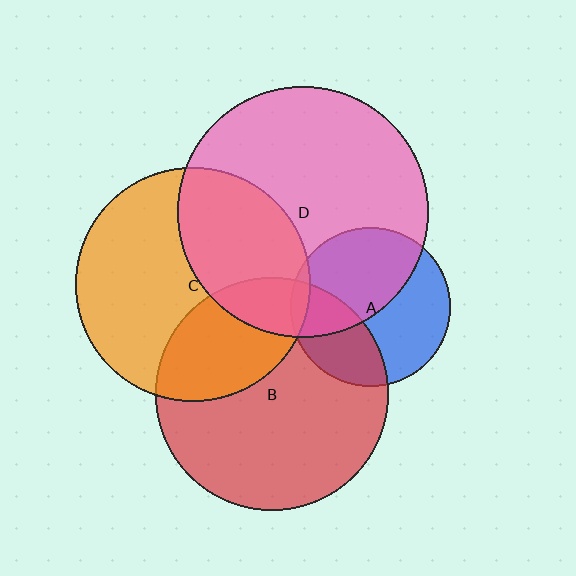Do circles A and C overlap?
Yes.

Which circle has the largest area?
Circle D (pink).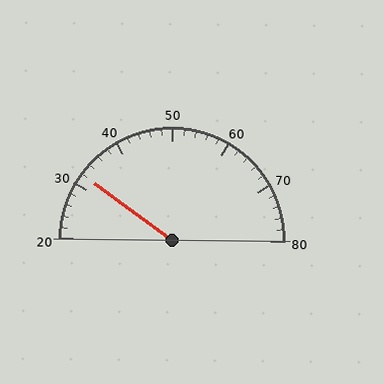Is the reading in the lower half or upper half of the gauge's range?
The reading is in the lower half of the range (20 to 80).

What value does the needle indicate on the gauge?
The needle indicates approximately 32.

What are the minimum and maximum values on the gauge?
The gauge ranges from 20 to 80.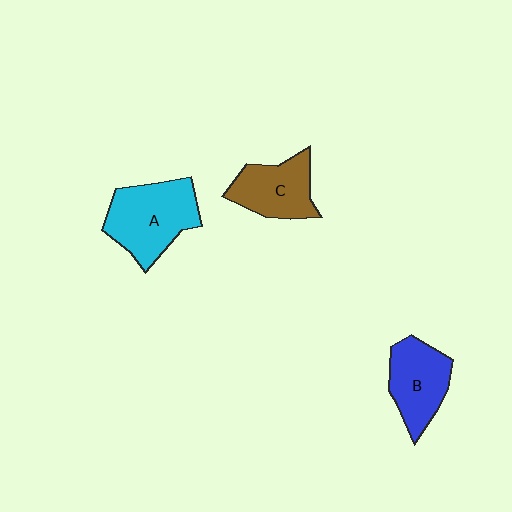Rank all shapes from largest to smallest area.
From largest to smallest: A (cyan), B (blue), C (brown).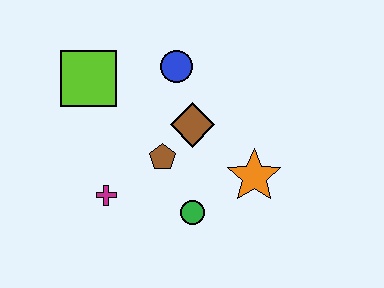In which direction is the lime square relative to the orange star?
The lime square is to the left of the orange star.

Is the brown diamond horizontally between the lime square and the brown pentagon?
No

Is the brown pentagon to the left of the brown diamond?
Yes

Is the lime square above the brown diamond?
Yes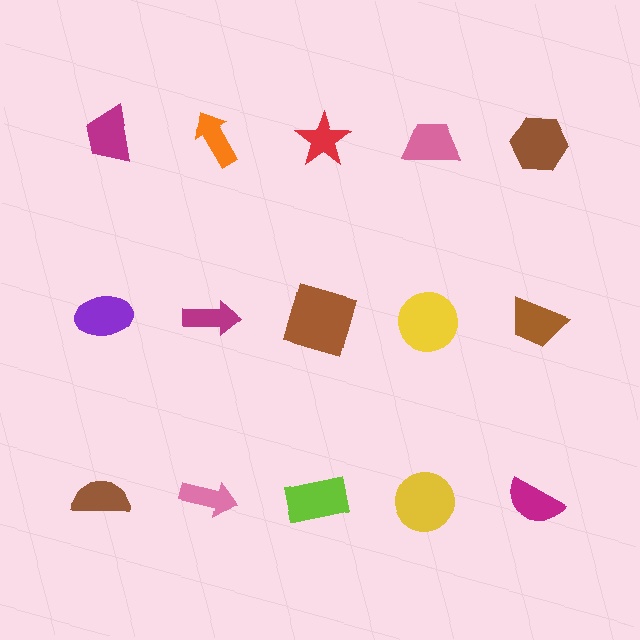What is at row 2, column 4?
A yellow circle.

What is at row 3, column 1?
A brown semicircle.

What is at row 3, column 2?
A pink arrow.